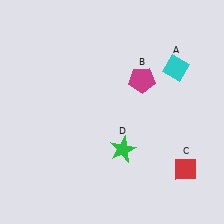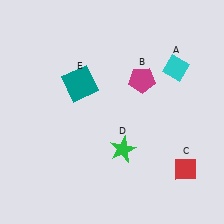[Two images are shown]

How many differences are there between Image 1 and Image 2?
There is 1 difference between the two images.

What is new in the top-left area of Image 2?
A teal square (E) was added in the top-left area of Image 2.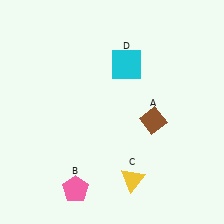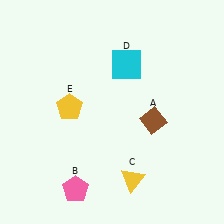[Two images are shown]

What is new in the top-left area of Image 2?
A yellow pentagon (E) was added in the top-left area of Image 2.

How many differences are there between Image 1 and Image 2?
There is 1 difference between the two images.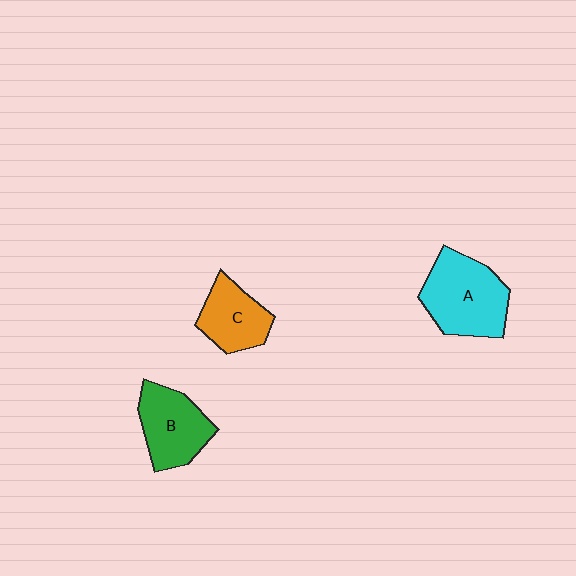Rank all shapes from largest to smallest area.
From largest to smallest: A (cyan), B (green), C (orange).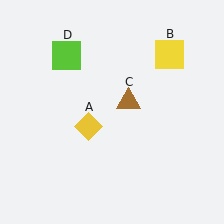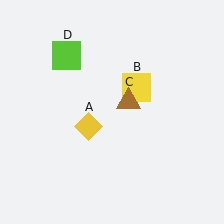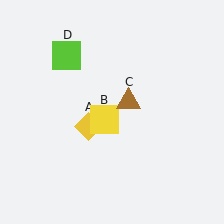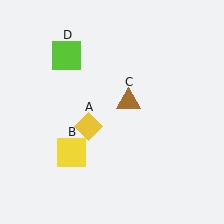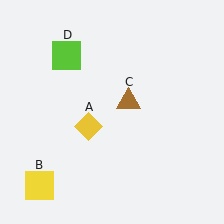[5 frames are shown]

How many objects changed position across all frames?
1 object changed position: yellow square (object B).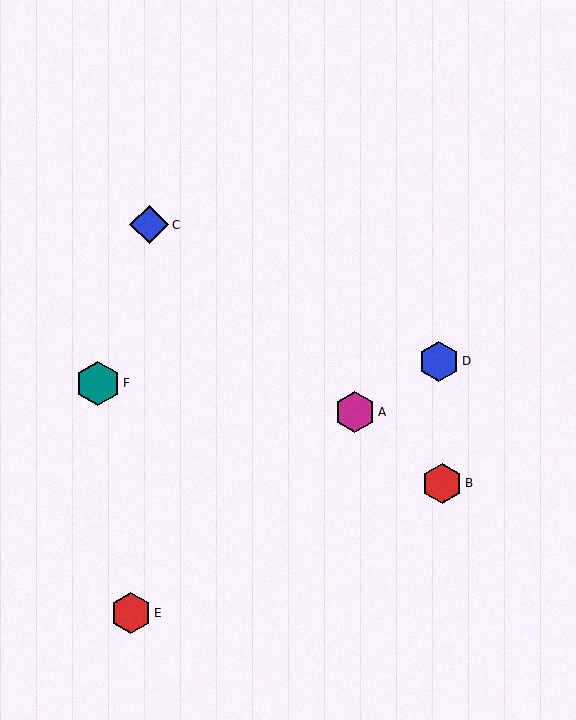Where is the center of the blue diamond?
The center of the blue diamond is at (149, 225).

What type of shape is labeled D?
Shape D is a blue hexagon.